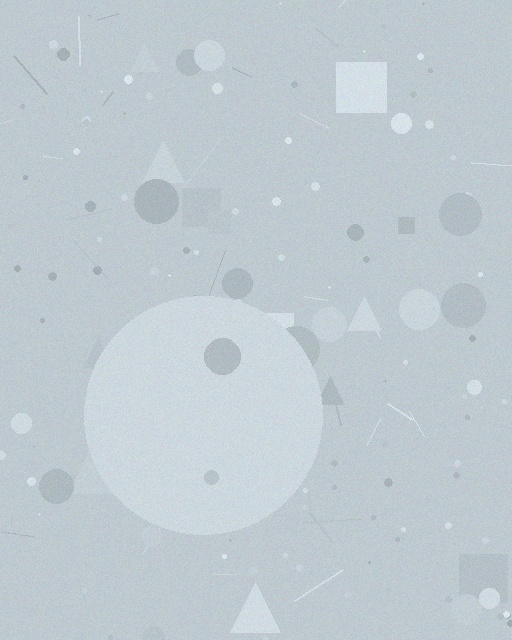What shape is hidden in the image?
A circle is hidden in the image.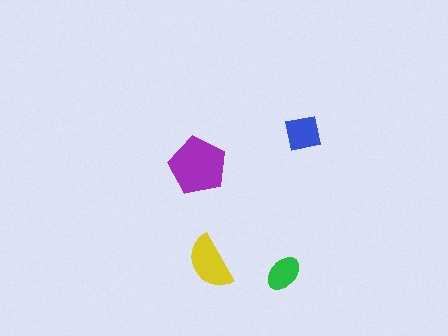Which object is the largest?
The purple pentagon.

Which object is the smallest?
The green ellipse.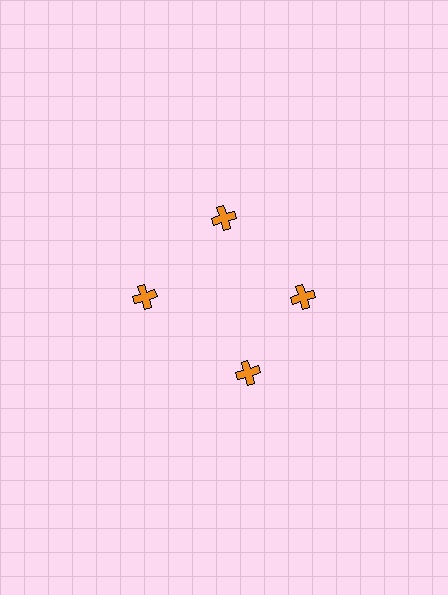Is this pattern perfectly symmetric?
No. The 4 orange crosses are arranged in a ring, but one element near the 6 o'clock position is rotated out of alignment along the ring, breaking the 4-fold rotational symmetry.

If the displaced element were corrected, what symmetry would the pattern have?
It would have 4-fold rotational symmetry — the pattern would map onto itself every 90 degrees.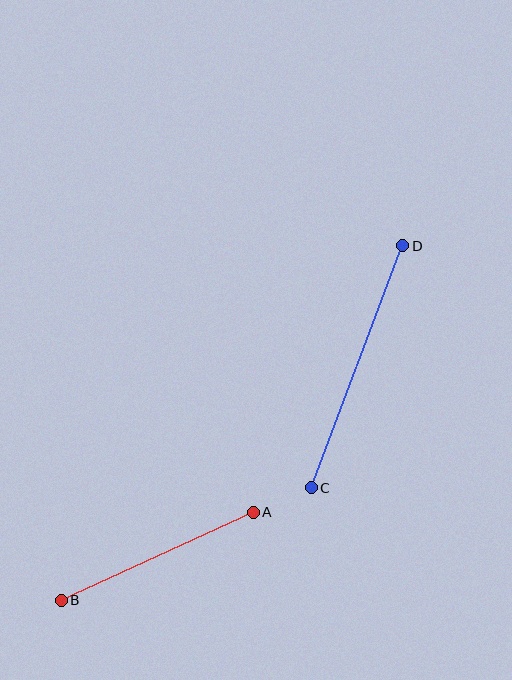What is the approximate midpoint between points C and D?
The midpoint is at approximately (357, 367) pixels.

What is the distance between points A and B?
The distance is approximately 211 pixels.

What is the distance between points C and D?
The distance is approximately 259 pixels.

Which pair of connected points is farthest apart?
Points C and D are farthest apart.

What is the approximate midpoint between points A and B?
The midpoint is at approximately (157, 556) pixels.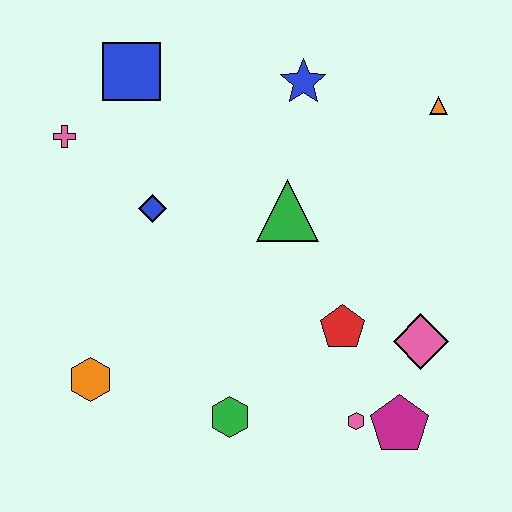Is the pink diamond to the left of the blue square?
No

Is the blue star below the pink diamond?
No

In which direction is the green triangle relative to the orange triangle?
The green triangle is to the left of the orange triangle.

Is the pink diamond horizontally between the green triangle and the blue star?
No